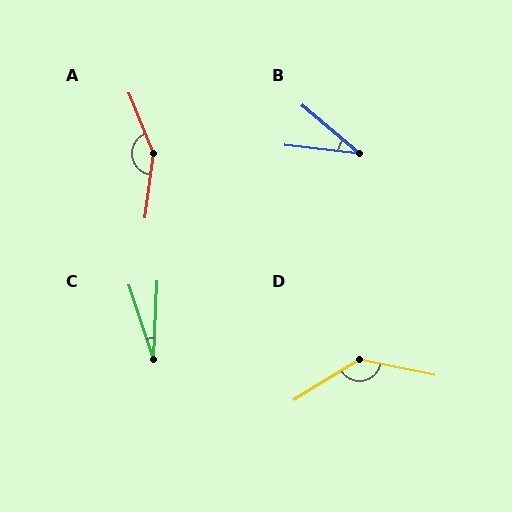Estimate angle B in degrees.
Approximately 34 degrees.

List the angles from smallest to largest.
C (20°), B (34°), D (136°), A (150°).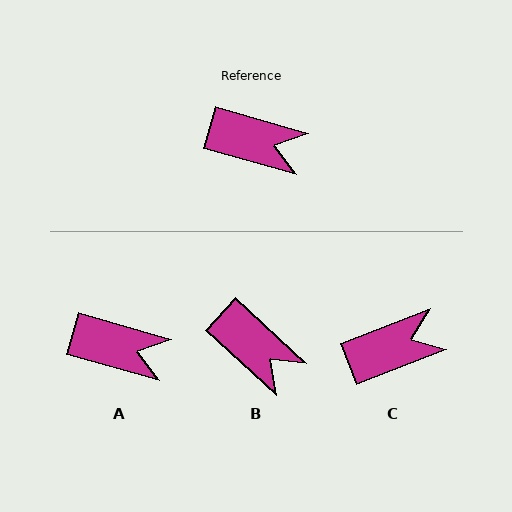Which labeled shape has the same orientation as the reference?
A.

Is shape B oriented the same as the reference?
No, it is off by about 26 degrees.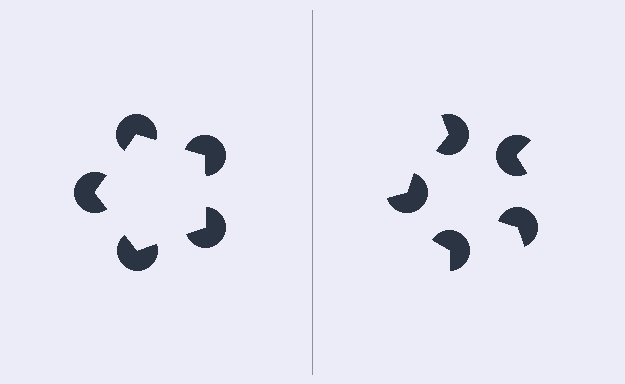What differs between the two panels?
The pac-man discs are positioned identically on both sides; only the wedge orientations differ. On the left they align to a pentagon; on the right they are misaligned.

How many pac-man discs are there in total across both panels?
10 — 5 on each side.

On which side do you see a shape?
An illusory pentagon appears on the left side. On the right side the wedge cuts are rotated, so no coherent shape forms.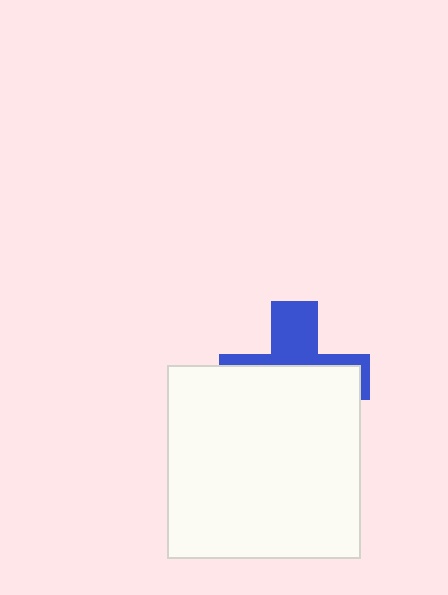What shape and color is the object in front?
The object in front is a white square.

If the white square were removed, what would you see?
You would see the complete blue cross.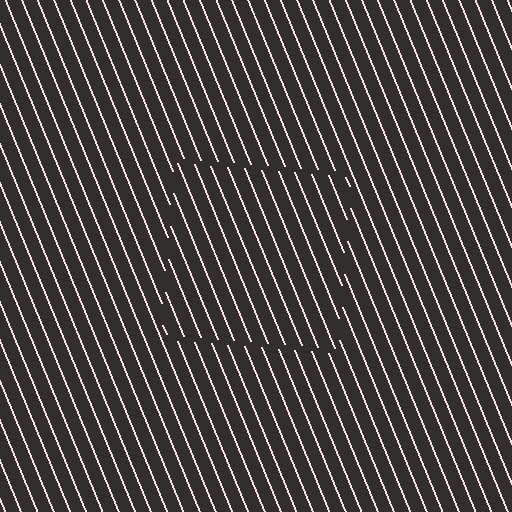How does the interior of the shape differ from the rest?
The interior of the shape contains the same grating, shifted by half a period — the contour is defined by the phase discontinuity where line-ends from the inner and outer gratings abut.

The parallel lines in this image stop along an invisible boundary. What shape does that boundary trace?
An illusory square. The interior of the shape contains the same grating, shifted by half a period — the contour is defined by the phase discontinuity where line-ends from the inner and outer gratings abut.